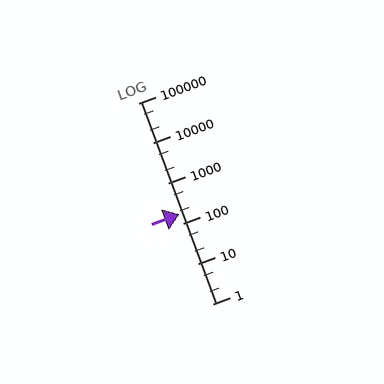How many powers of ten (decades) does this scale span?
The scale spans 5 decades, from 1 to 100000.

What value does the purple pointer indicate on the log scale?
The pointer indicates approximately 170.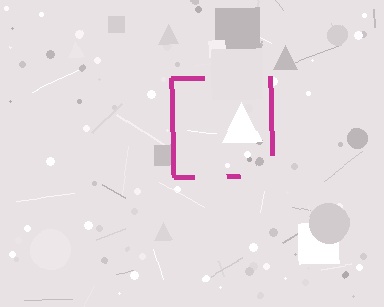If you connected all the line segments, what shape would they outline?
They would outline a square.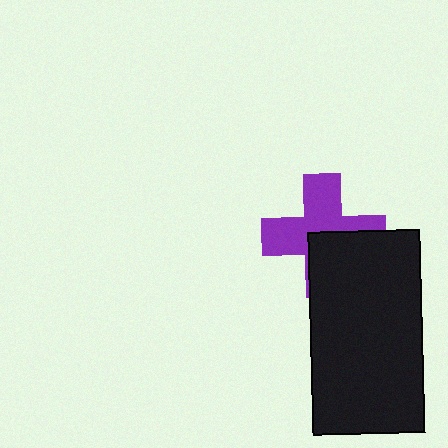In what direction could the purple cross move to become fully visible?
The purple cross could move toward the upper-left. That would shift it out from behind the black rectangle entirely.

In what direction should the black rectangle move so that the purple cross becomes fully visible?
The black rectangle should move toward the lower-right. That is the shortest direction to clear the overlap and leave the purple cross fully visible.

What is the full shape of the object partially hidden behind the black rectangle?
The partially hidden object is a purple cross.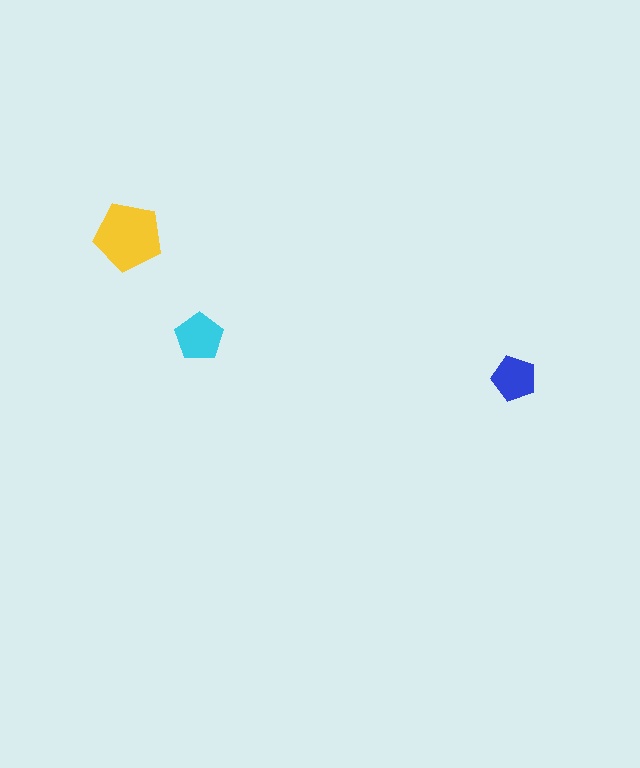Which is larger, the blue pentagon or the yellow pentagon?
The yellow one.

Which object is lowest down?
The blue pentagon is bottommost.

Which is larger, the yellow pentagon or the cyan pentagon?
The yellow one.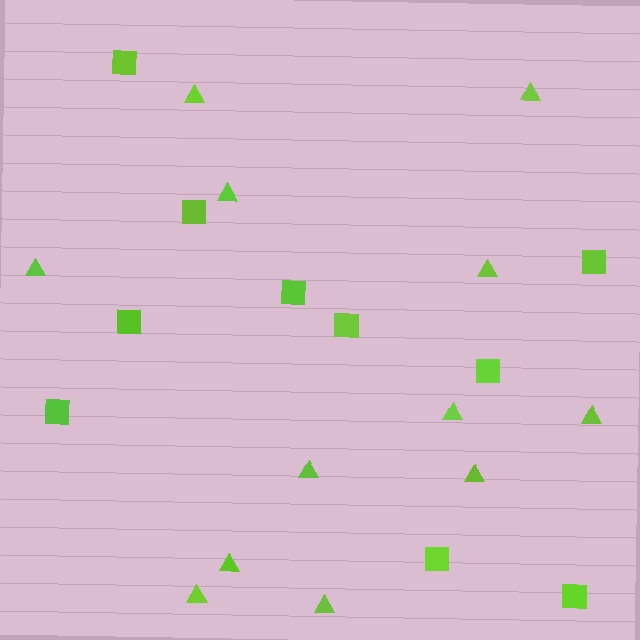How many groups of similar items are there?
There are 2 groups: one group of triangles (12) and one group of squares (10).